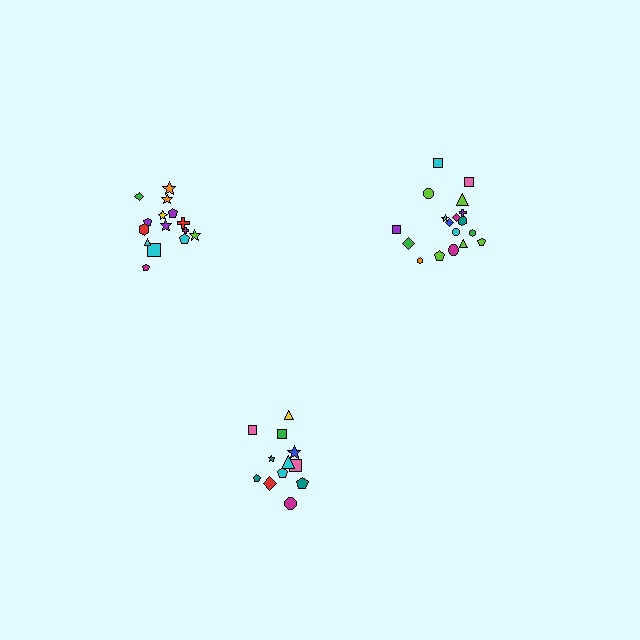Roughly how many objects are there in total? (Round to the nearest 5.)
Roughly 45 objects in total.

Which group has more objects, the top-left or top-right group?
The top-right group.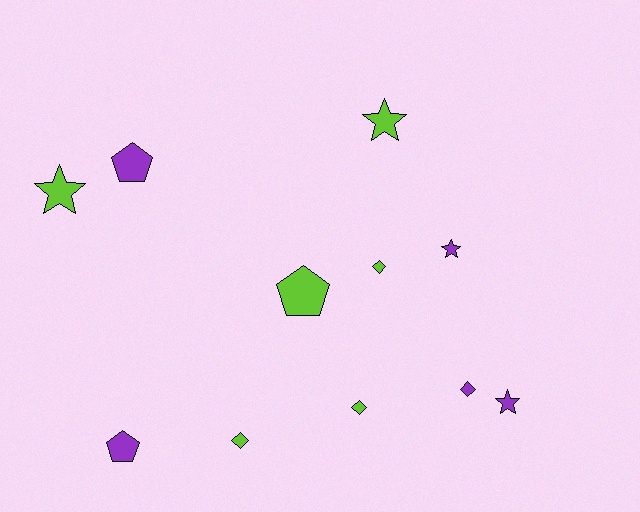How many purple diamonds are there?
There is 1 purple diamond.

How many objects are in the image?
There are 11 objects.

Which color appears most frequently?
Lime, with 6 objects.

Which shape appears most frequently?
Diamond, with 4 objects.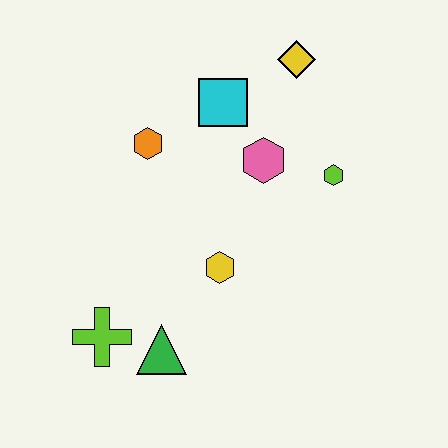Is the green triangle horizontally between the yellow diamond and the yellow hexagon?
No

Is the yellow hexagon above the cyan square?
No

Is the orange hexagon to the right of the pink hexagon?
No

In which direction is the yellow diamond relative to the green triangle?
The yellow diamond is above the green triangle.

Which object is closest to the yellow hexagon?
The green triangle is closest to the yellow hexagon.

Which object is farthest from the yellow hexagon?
The yellow diamond is farthest from the yellow hexagon.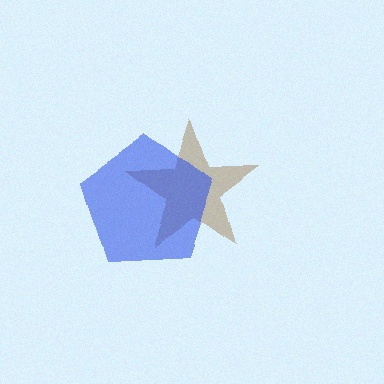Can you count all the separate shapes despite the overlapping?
Yes, there are 2 separate shapes.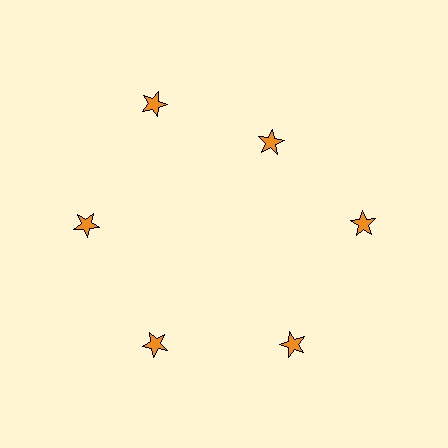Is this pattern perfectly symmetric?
No. The 6 orange stars are arranged in a ring, but one element near the 1 o'clock position is pulled inward toward the center, breaking the 6-fold rotational symmetry.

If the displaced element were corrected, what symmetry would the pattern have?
It would have 6-fold rotational symmetry — the pattern would map onto itself every 60 degrees.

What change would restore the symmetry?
The symmetry would be restored by moving it outward, back onto the ring so that all 6 stars sit at equal angles and equal distance from the center.